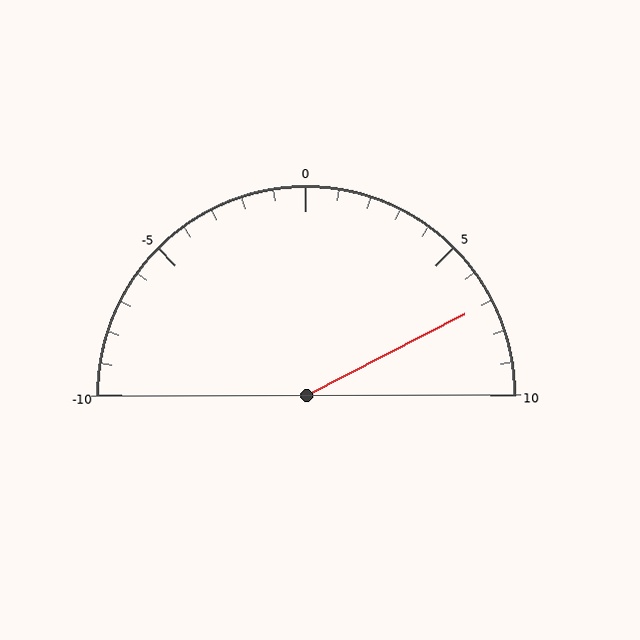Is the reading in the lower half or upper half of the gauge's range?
The reading is in the upper half of the range (-10 to 10).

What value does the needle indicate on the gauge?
The needle indicates approximately 7.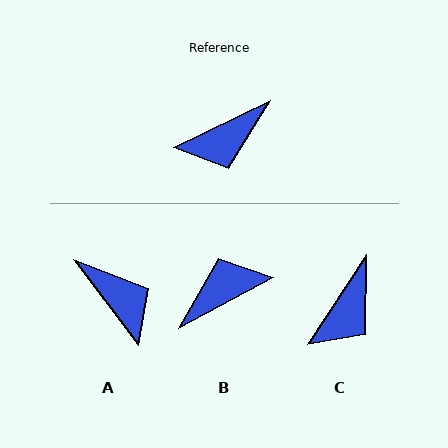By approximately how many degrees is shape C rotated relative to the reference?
Approximately 31 degrees counter-clockwise.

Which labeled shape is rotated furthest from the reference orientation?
B, about 178 degrees away.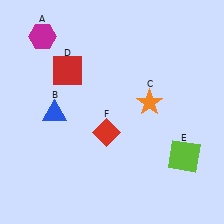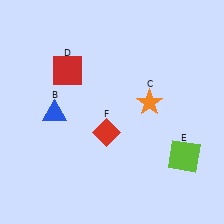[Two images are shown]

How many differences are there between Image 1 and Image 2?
There is 1 difference between the two images.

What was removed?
The magenta hexagon (A) was removed in Image 2.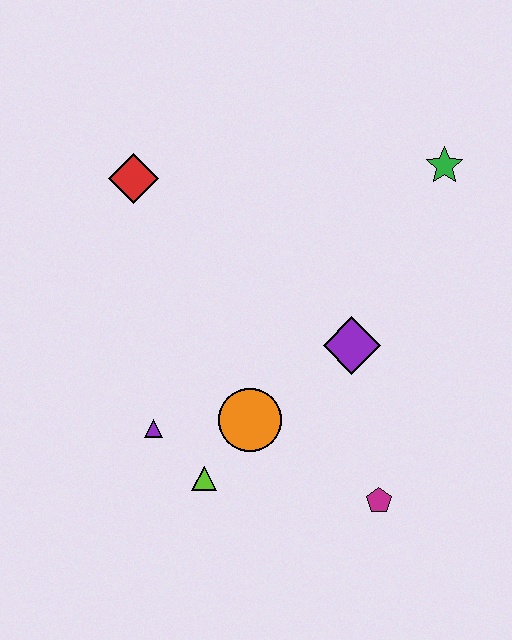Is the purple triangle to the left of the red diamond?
No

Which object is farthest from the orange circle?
The green star is farthest from the orange circle.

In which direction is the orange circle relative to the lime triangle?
The orange circle is above the lime triangle.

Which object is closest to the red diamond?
The purple triangle is closest to the red diamond.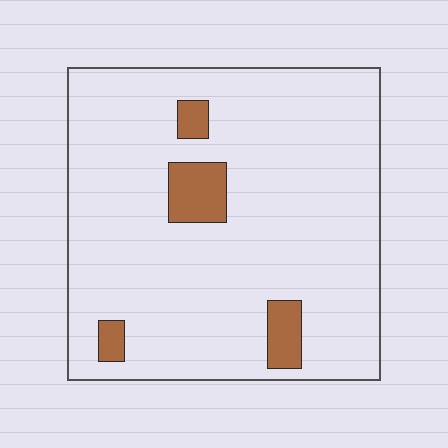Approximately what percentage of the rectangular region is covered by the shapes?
Approximately 10%.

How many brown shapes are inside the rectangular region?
4.